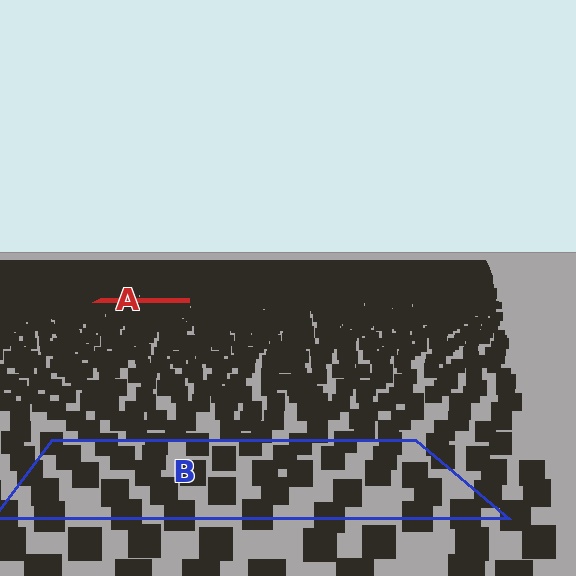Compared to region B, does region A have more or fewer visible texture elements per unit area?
Region A has more texture elements per unit area — they are packed more densely because it is farther away.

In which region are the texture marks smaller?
The texture marks are smaller in region A, because it is farther away.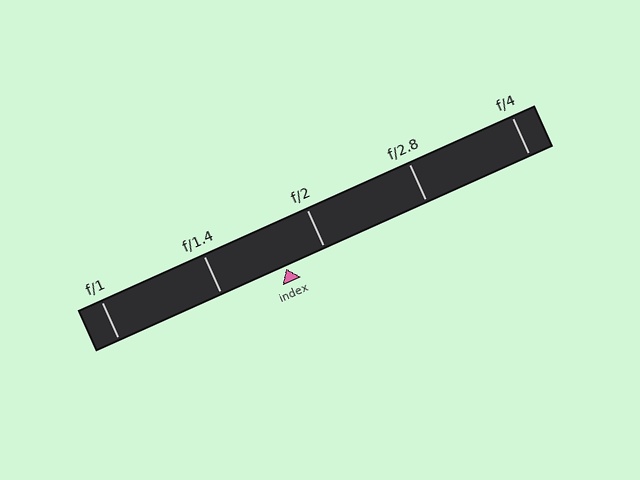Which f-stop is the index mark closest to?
The index mark is closest to f/2.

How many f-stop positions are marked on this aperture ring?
There are 5 f-stop positions marked.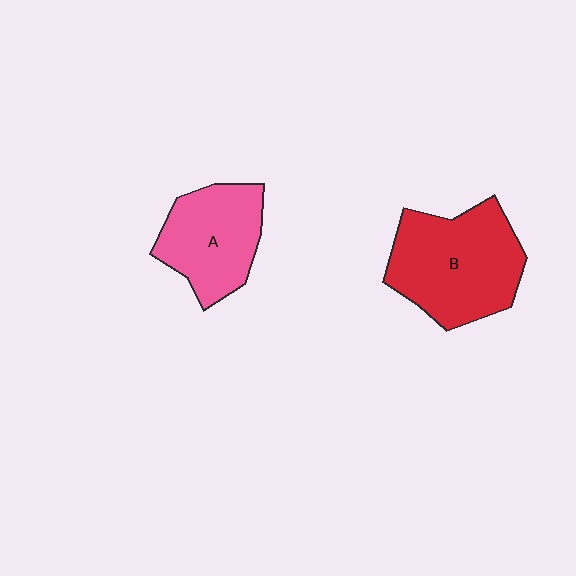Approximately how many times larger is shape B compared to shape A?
Approximately 1.4 times.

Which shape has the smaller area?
Shape A (pink).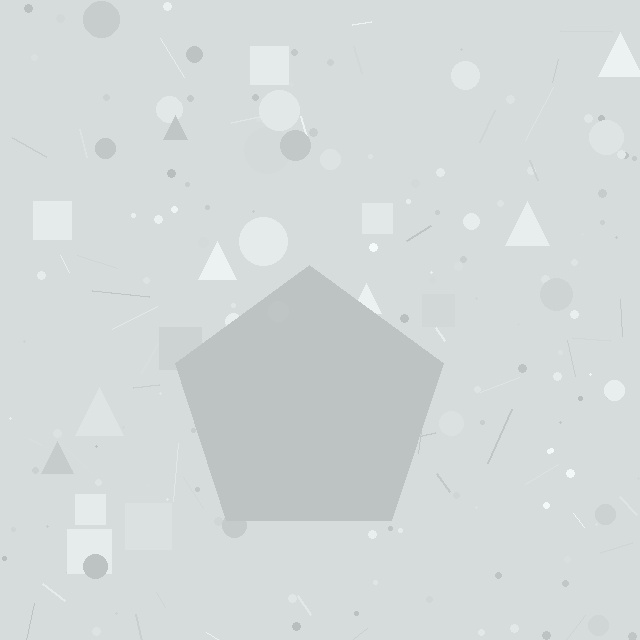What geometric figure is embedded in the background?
A pentagon is embedded in the background.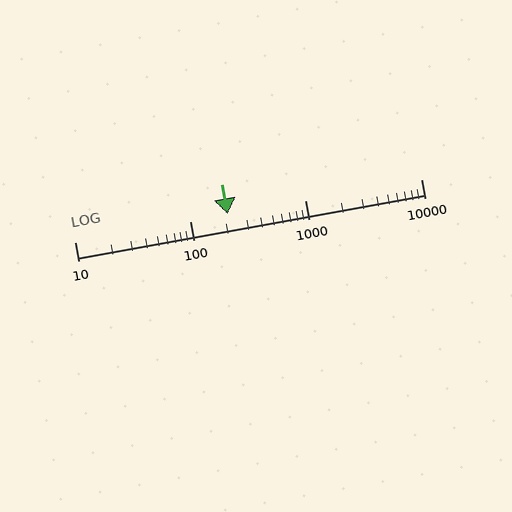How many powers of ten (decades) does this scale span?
The scale spans 3 decades, from 10 to 10000.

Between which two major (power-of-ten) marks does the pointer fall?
The pointer is between 100 and 1000.